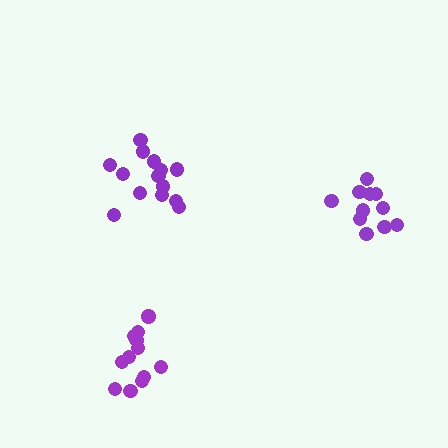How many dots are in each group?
Group 1: 14 dots, Group 2: 11 dots, Group 3: 13 dots (38 total).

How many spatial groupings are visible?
There are 3 spatial groupings.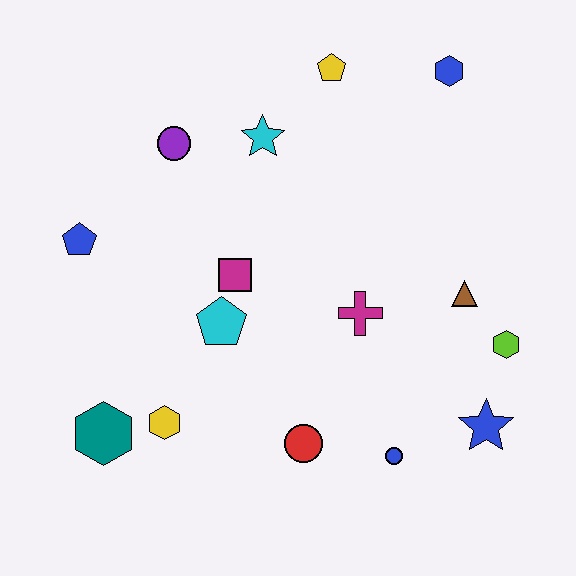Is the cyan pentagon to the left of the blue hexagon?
Yes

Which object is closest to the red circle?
The blue circle is closest to the red circle.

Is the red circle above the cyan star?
No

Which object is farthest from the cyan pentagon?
The blue hexagon is farthest from the cyan pentagon.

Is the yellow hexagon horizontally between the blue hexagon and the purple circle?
No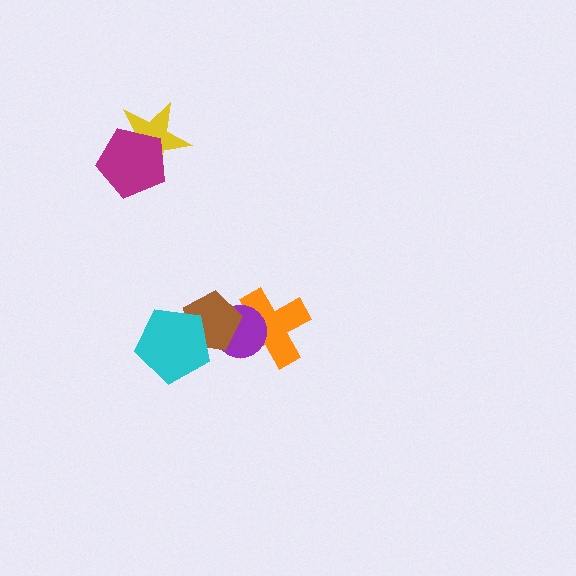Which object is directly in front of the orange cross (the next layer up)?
The purple circle is directly in front of the orange cross.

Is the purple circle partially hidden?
Yes, it is partially covered by another shape.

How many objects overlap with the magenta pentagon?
1 object overlaps with the magenta pentagon.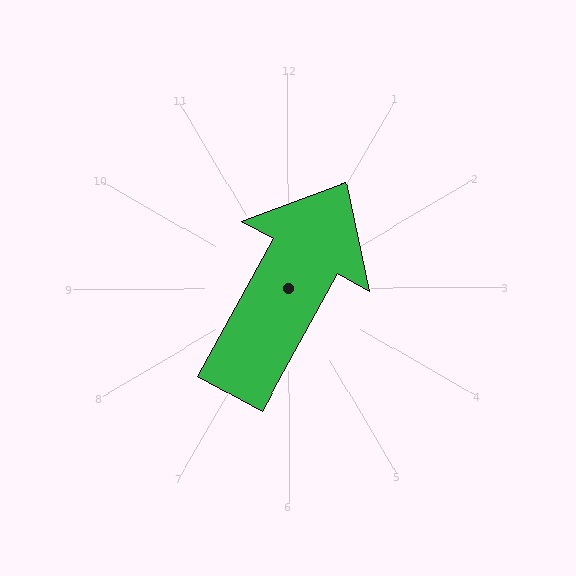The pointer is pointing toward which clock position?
Roughly 1 o'clock.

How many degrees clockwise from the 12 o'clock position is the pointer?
Approximately 29 degrees.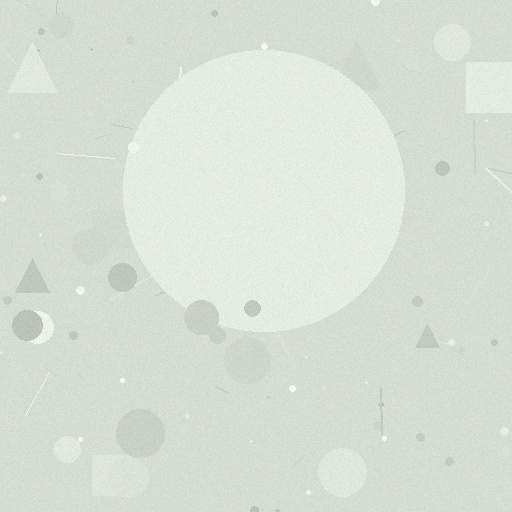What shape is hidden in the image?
A circle is hidden in the image.